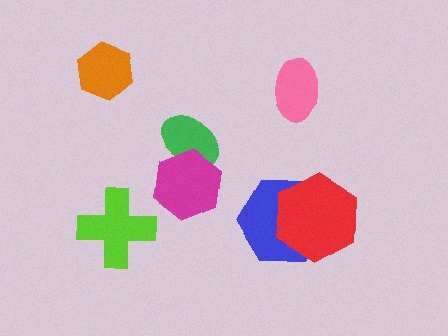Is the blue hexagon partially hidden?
Yes, it is partially covered by another shape.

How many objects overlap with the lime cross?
0 objects overlap with the lime cross.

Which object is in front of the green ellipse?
The magenta hexagon is in front of the green ellipse.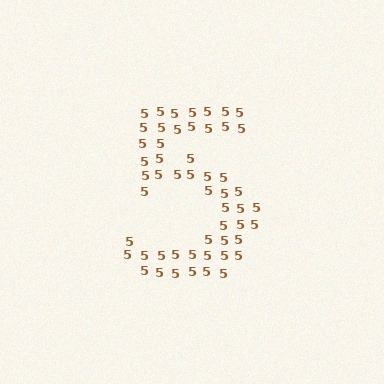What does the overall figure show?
The overall figure shows the digit 5.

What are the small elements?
The small elements are digit 5's.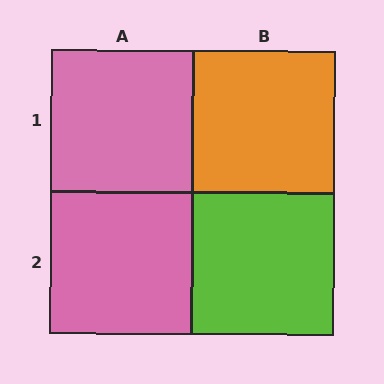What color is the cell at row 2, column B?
Lime.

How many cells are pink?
2 cells are pink.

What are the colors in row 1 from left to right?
Pink, orange.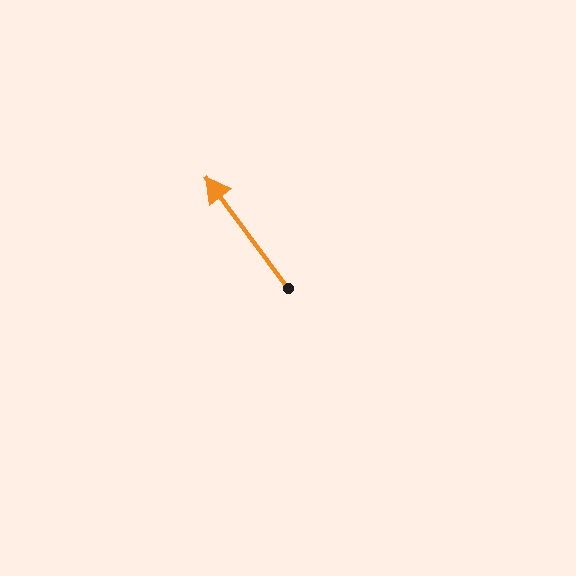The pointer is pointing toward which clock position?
Roughly 11 o'clock.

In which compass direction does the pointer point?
Northwest.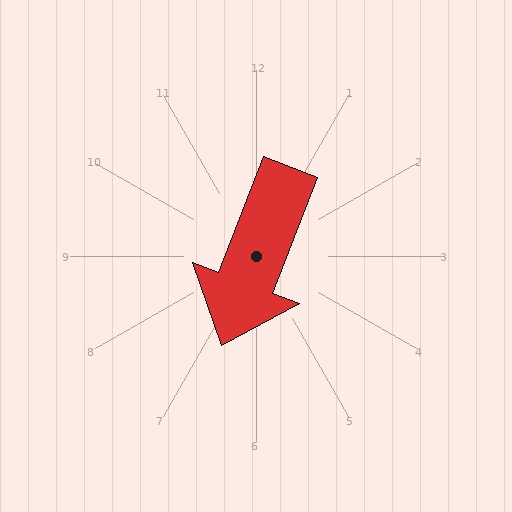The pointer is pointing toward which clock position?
Roughly 7 o'clock.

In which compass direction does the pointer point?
South.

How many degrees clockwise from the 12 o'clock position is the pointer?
Approximately 201 degrees.